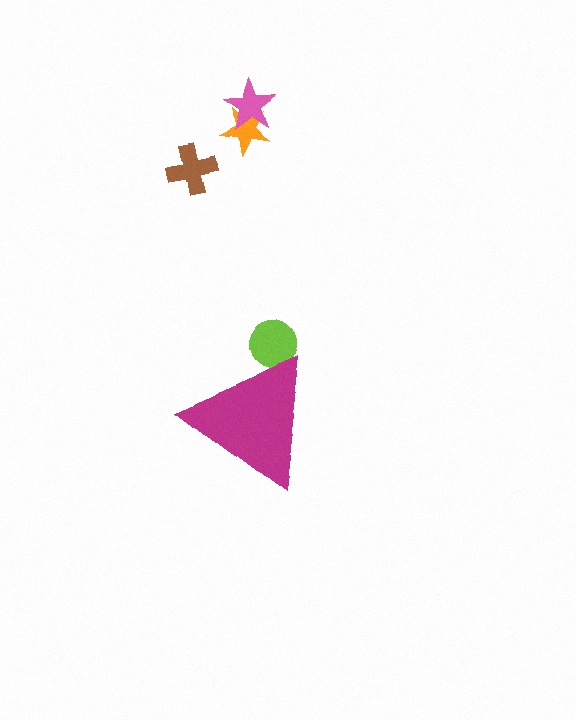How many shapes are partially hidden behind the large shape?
1 shape is partially hidden.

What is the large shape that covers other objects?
A magenta triangle.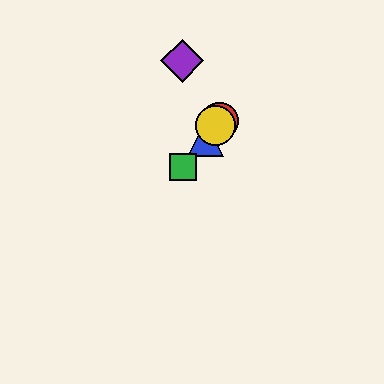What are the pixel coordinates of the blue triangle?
The blue triangle is at (205, 139).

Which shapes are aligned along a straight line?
The red circle, the blue triangle, the green square, the yellow circle are aligned along a straight line.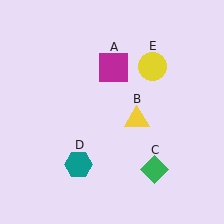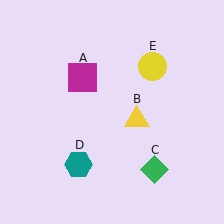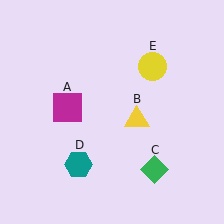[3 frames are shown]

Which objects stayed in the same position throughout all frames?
Yellow triangle (object B) and green diamond (object C) and teal hexagon (object D) and yellow circle (object E) remained stationary.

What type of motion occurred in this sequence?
The magenta square (object A) rotated counterclockwise around the center of the scene.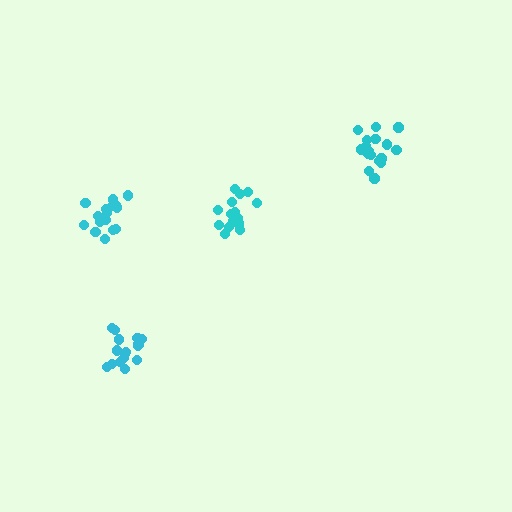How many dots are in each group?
Group 1: 18 dots, Group 2: 16 dots, Group 3: 16 dots, Group 4: 17 dots (67 total).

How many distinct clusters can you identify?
There are 4 distinct clusters.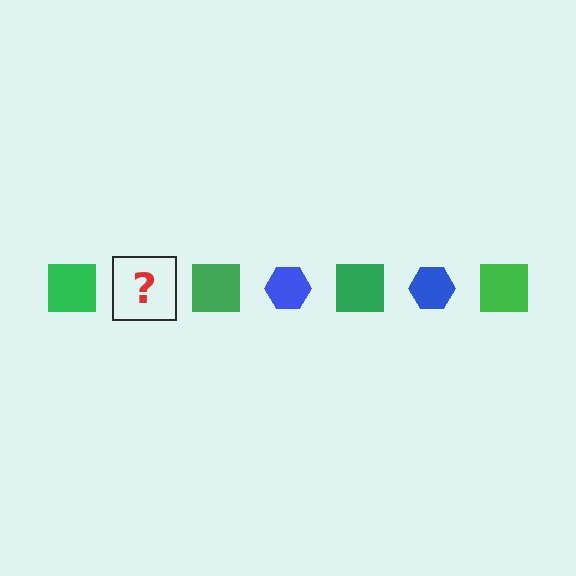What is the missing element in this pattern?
The missing element is a blue hexagon.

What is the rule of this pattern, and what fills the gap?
The rule is that the pattern alternates between green square and blue hexagon. The gap should be filled with a blue hexagon.